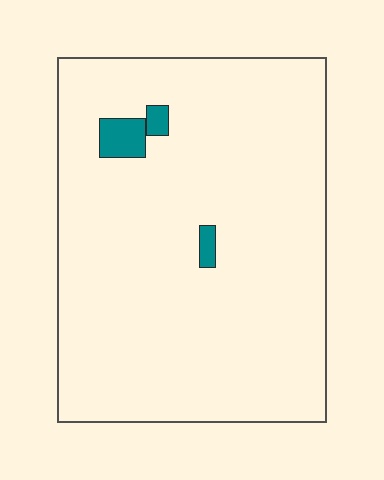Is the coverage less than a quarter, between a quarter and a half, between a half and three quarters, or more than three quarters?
Less than a quarter.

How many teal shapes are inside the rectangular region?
3.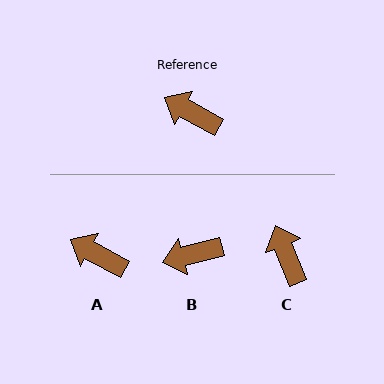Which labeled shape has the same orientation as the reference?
A.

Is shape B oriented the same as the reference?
No, it is off by about 44 degrees.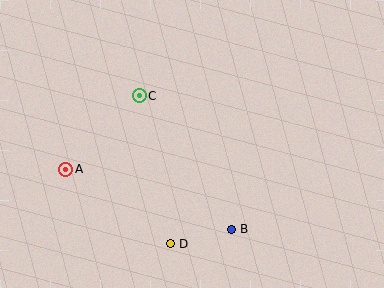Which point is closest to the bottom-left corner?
Point A is closest to the bottom-left corner.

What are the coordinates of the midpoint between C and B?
The midpoint between C and B is at (185, 163).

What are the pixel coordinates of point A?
Point A is at (66, 169).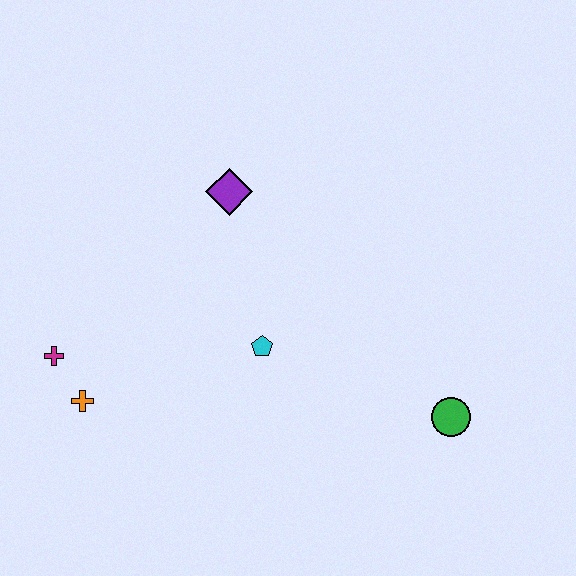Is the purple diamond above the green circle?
Yes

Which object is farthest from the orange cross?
The green circle is farthest from the orange cross.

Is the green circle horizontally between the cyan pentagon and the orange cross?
No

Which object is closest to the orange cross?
The magenta cross is closest to the orange cross.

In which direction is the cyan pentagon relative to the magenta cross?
The cyan pentagon is to the right of the magenta cross.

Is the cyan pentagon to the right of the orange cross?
Yes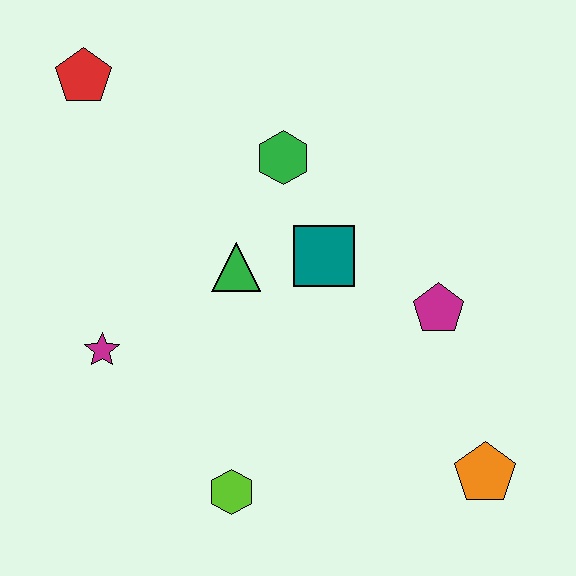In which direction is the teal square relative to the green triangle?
The teal square is to the right of the green triangle.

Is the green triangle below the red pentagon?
Yes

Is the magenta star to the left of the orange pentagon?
Yes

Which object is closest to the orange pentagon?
The magenta pentagon is closest to the orange pentagon.